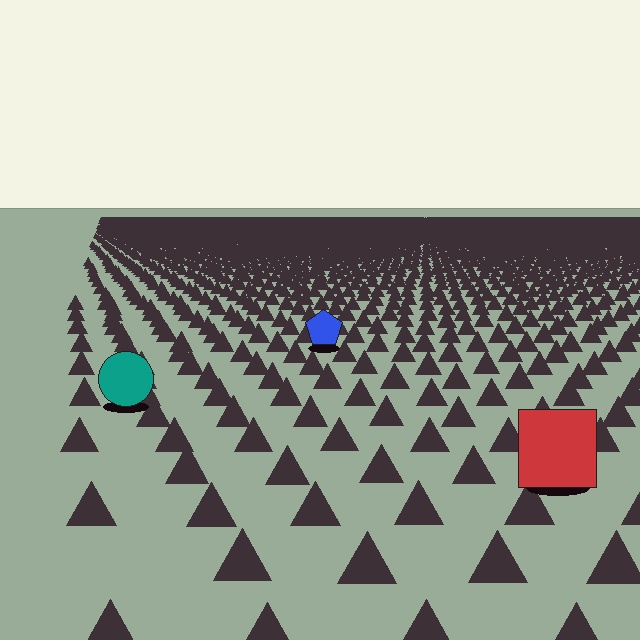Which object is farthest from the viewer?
The blue pentagon is farthest from the viewer. It appears smaller and the ground texture around it is denser.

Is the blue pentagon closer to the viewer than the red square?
No. The red square is closer — you can tell from the texture gradient: the ground texture is coarser near it.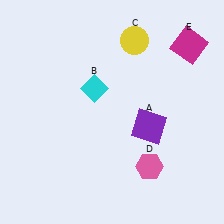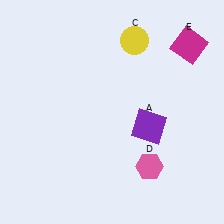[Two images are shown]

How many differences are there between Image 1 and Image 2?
There is 1 difference between the two images.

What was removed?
The cyan diamond (B) was removed in Image 2.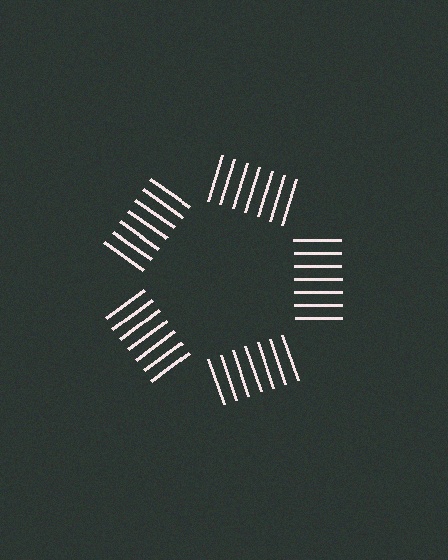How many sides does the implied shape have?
5 sides — the line-ends trace a pentagon.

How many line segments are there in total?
35 — 7 along each of the 5 edges.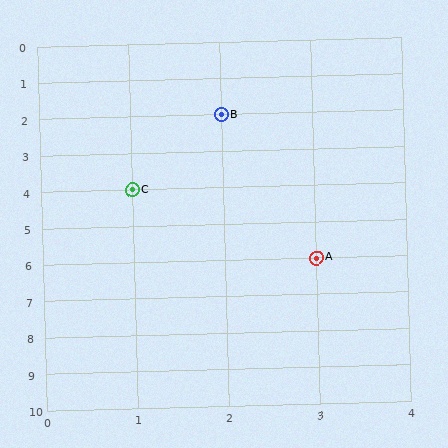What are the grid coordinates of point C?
Point C is at grid coordinates (1, 4).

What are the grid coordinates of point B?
Point B is at grid coordinates (2, 2).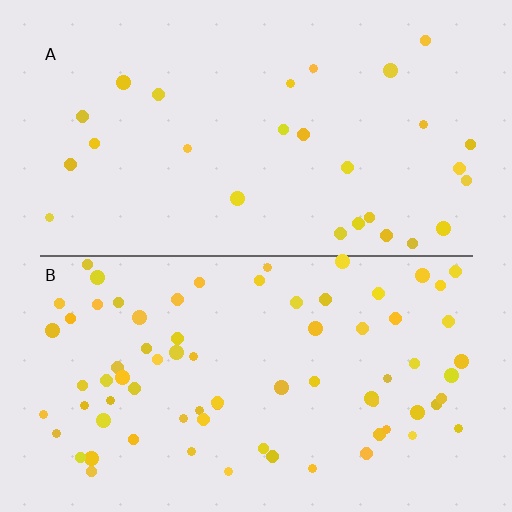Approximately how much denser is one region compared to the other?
Approximately 2.7× — region B over region A.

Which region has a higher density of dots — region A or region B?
B (the bottom).